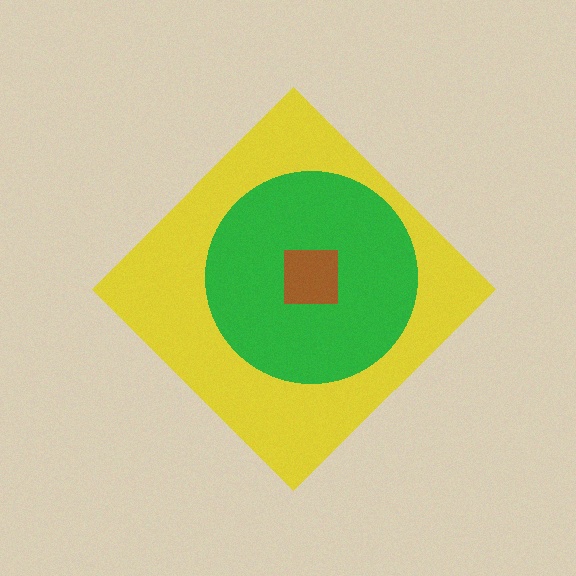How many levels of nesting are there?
3.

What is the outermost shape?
The yellow diamond.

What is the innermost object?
The brown square.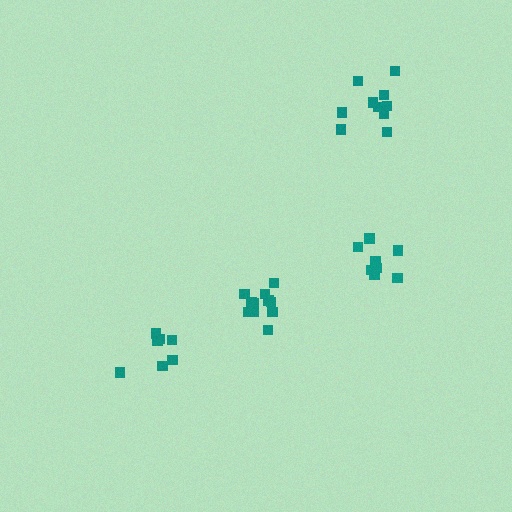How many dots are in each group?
Group 1: 11 dots, Group 2: 8 dots, Group 3: 7 dots, Group 4: 10 dots (36 total).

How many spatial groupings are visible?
There are 4 spatial groupings.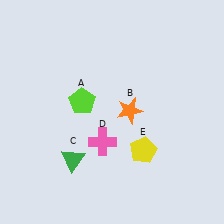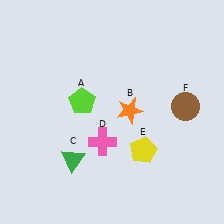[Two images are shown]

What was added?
A brown circle (F) was added in Image 2.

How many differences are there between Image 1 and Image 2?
There is 1 difference between the two images.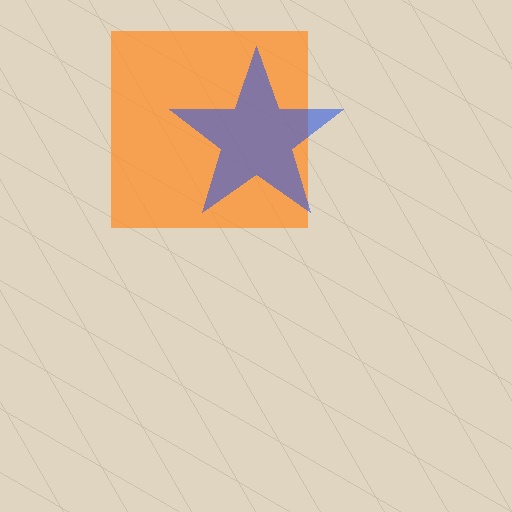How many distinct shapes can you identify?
There are 2 distinct shapes: an orange square, a blue star.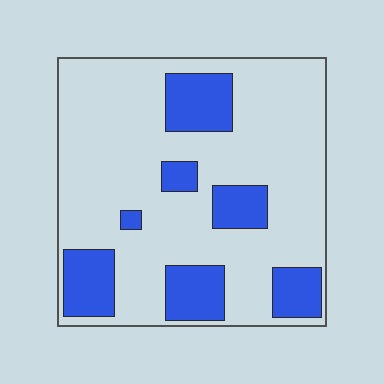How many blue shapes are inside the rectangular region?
7.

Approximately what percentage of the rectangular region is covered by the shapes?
Approximately 25%.